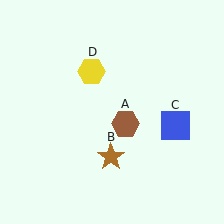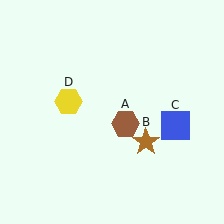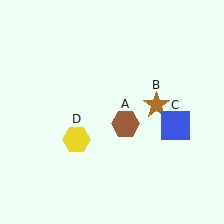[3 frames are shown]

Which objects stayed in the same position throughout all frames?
Brown hexagon (object A) and blue square (object C) remained stationary.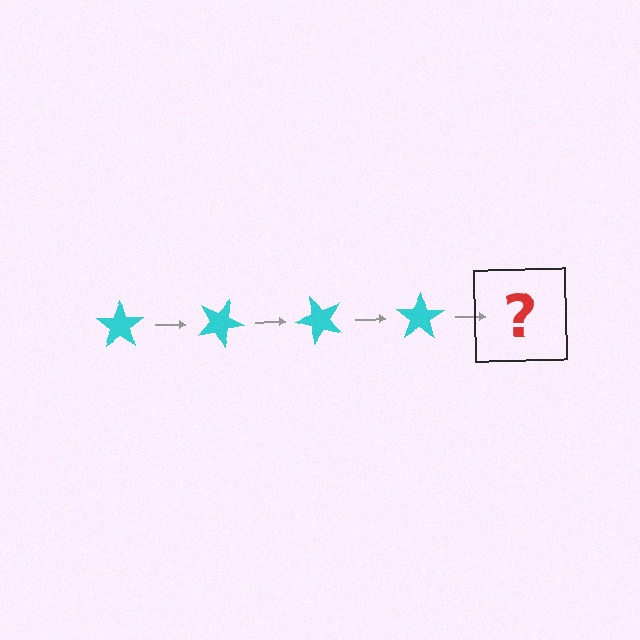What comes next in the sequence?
The next element should be a cyan star rotated 100 degrees.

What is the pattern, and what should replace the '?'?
The pattern is that the star rotates 25 degrees each step. The '?' should be a cyan star rotated 100 degrees.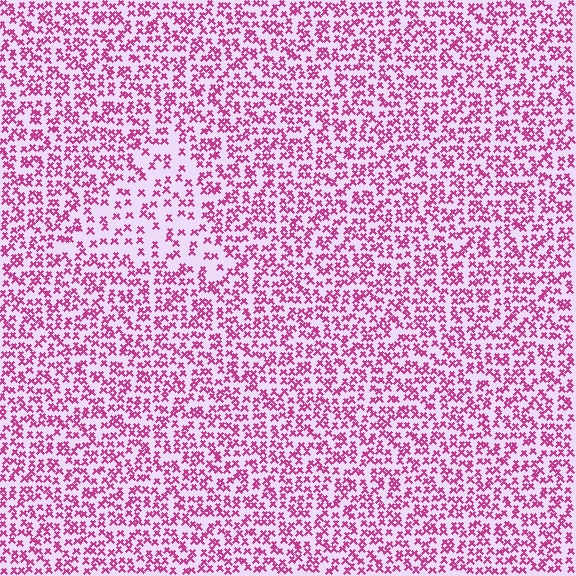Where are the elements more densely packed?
The elements are more densely packed outside the triangle boundary.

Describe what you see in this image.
The image contains small magenta elements arranged at two different densities. A triangle-shaped region is visible where the elements are less densely packed than the surrounding area.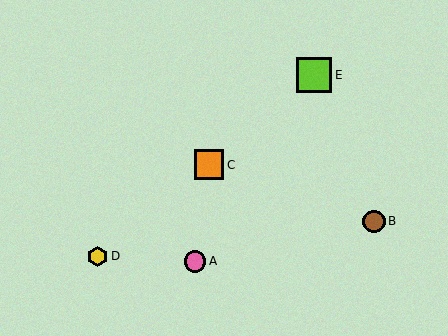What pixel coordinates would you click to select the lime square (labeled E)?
Click at (314, 75) to select the lime square E.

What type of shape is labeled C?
Shape C is an orange square.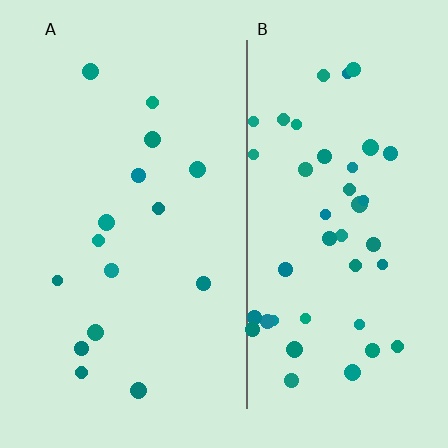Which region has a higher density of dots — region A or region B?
B (the right).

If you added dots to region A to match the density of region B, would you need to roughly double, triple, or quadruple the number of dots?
Approximately triple.